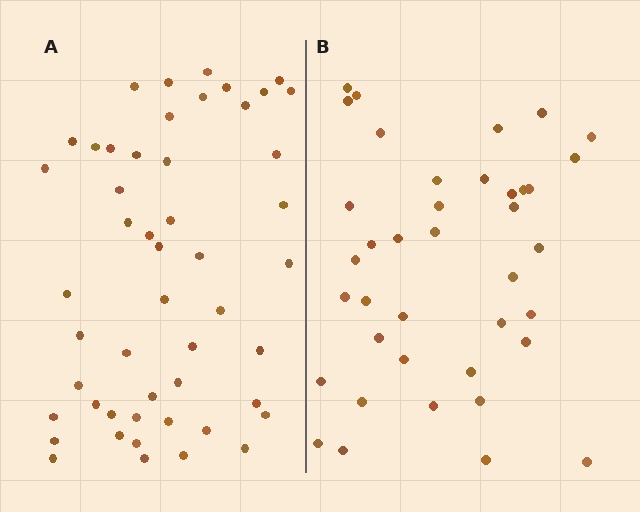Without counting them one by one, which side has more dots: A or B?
Region A (the left region) has more dots.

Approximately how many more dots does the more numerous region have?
Region A has roughly 12 or so more dots than region B.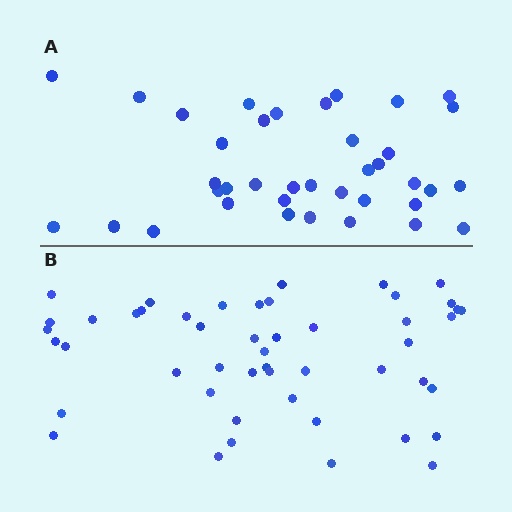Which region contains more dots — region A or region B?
Region B (the bottom region) has more dots.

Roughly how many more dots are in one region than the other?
Region B has roughly 12 or so more dots than region A.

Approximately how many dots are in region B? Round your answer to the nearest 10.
About 50 dots. (The exact count is 49, which rounds to 50.)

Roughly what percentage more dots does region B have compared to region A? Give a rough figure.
About 30% more.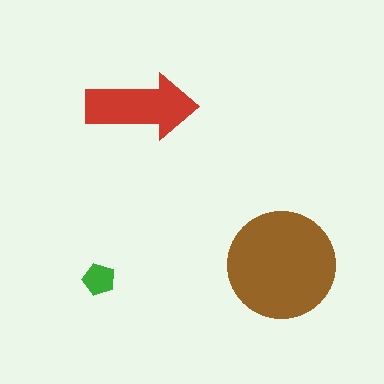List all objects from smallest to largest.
The green pentagon, the red arrow, the brown circle.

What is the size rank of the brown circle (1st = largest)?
1st.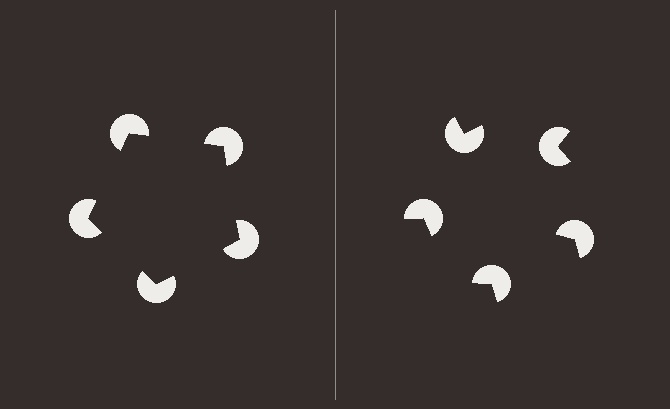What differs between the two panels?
The pac-man discs are positioned identically on both sides; only the wedge orientations differ. On the left they align to a pentagon; on the right they are misaligned.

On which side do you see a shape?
An illusory pentagon appears on the left side. On the right side the wedge cuts are rotated, so no coherent shape forms.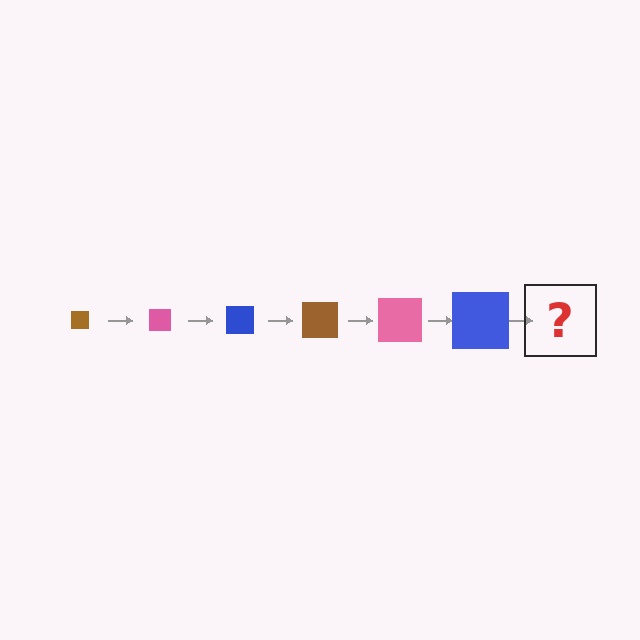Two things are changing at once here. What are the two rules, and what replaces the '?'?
The two rules are that the square grows larger each step and the color cycles through brown, pink, and blue. The '?' should be a brown square, larger than the previous one.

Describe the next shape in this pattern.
It should be a brown square, larger than the previous one.